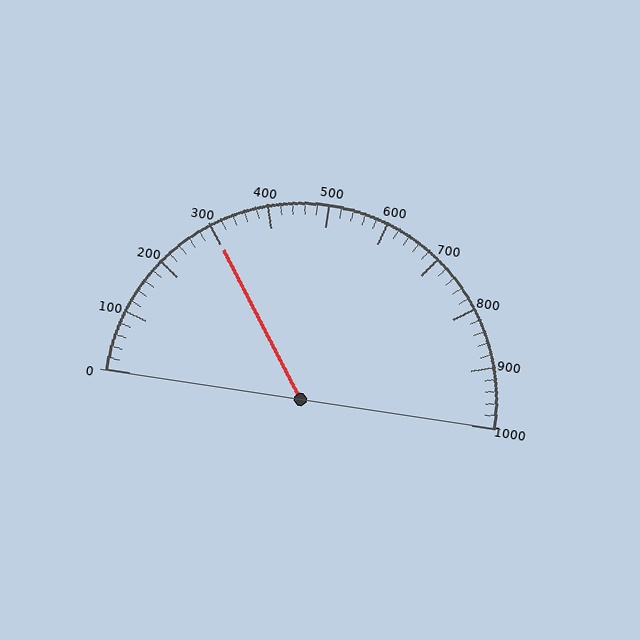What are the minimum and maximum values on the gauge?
The gauge ranges from 0 to 1000.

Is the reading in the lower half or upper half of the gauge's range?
The reading is in the lower half of the range (0 to 1000).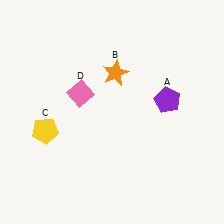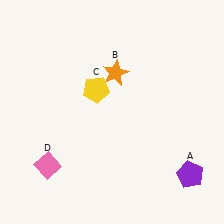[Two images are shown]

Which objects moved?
The objects that moved are: the purple pentagon (A), the yellow pentagon (C), the pink diamond (D).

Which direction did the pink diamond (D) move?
The pink diamond (D) moved down.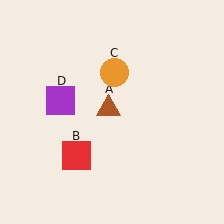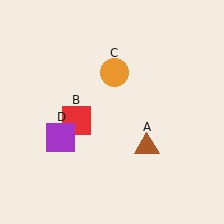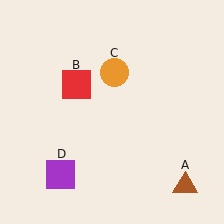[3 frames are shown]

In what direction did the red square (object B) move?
The red square (object B) moved up.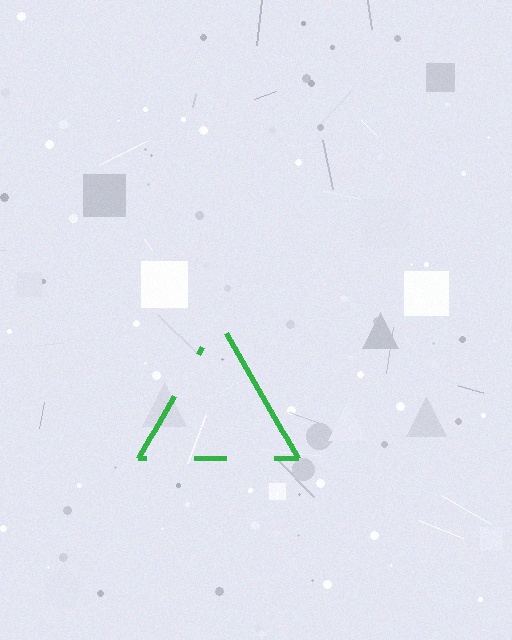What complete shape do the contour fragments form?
The contour fragments form a triangle.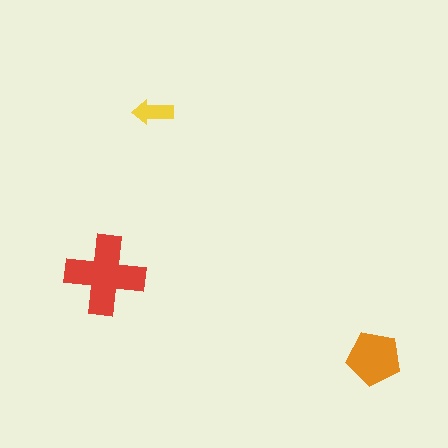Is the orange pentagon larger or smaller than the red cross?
Smaller.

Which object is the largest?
The red cross.